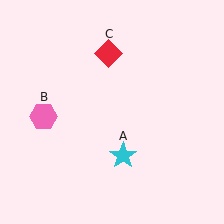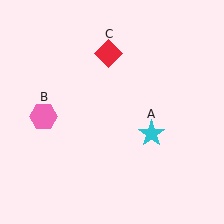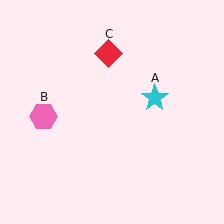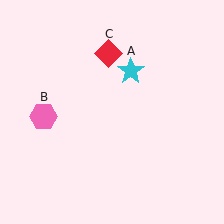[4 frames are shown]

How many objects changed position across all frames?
1 object changed position: cyan star (object A).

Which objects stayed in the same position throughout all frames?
Pink hexagon (object B) and red diamond (object C) remained stationary.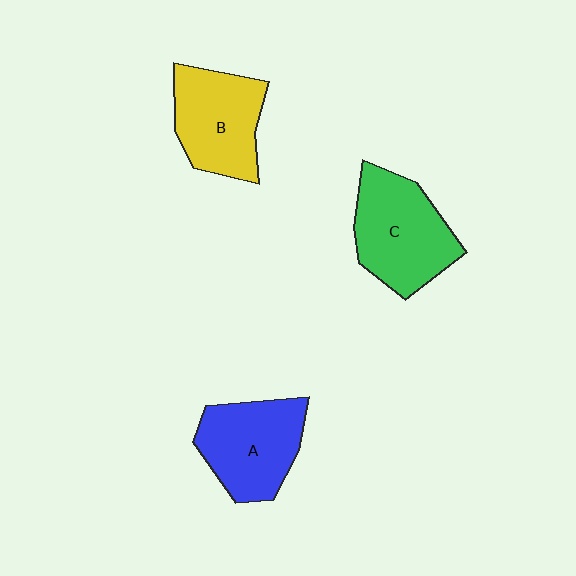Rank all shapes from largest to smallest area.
From largest to smallest: C (green), A (blue), B (yellow).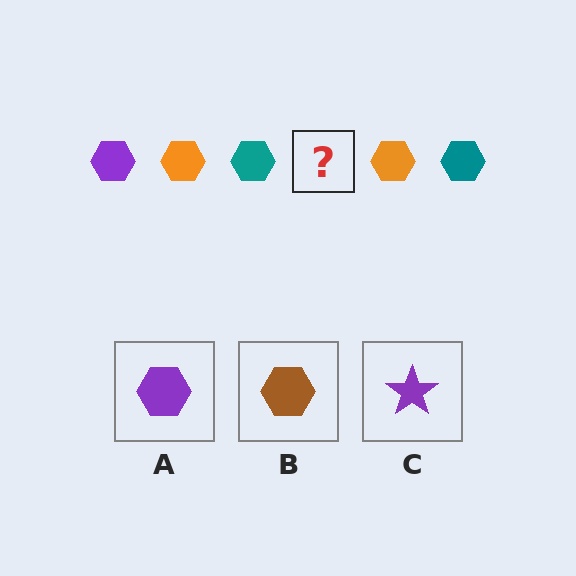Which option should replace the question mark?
Option A.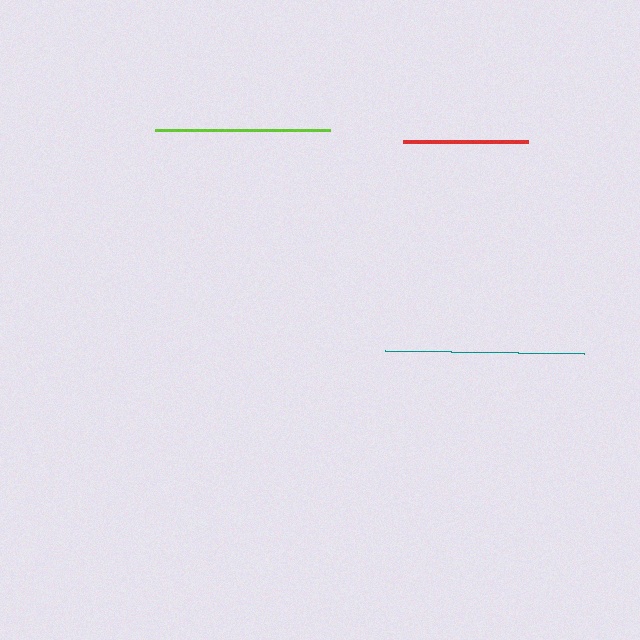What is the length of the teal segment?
The teal segment is approximately 199 pixels long.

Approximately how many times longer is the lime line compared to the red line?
The lime line is approximately 1.4 times the length of the red line.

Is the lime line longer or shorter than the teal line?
The teal line is longer than the lime line.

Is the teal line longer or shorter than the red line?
The teal line is longer than the red line.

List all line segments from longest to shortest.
From longest to shortest: teal, lime, red.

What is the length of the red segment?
The red segment is approximately 126 pixels long.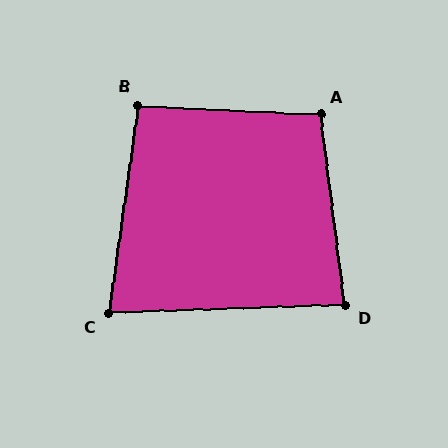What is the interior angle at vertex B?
Approximately 95 degrees (obtuse).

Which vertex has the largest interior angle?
A, at approximately 100 degrees.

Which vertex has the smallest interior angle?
C, at approximately 80 degrees.